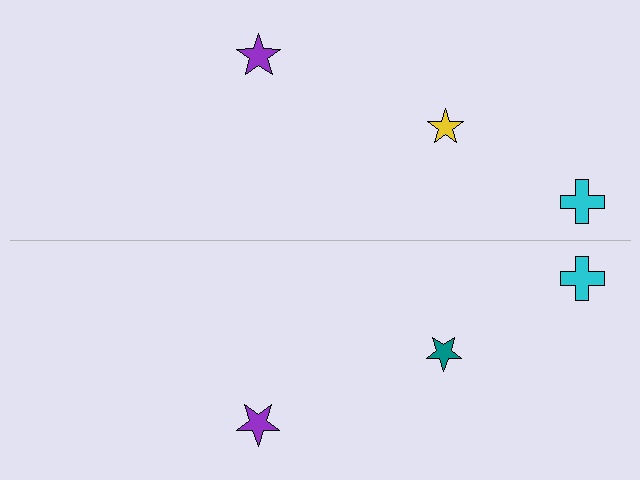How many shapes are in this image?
There are 6 shapes in this image.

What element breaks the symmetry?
The teal star on the bottom side breaks the symmetry — its mirror counterpart is yellow.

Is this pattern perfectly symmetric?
No, the pattern is not perfectly symmetric. The teal star on the bottom side breaks the symmetry — its mirror counterpart is yellow.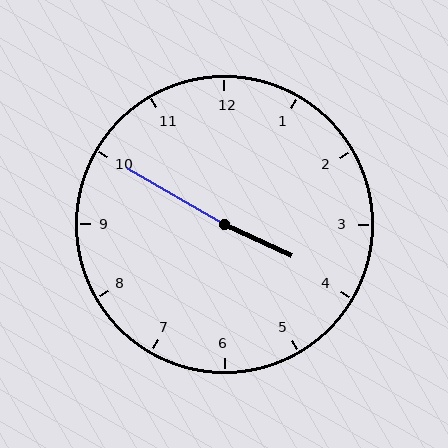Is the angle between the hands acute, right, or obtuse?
It is obtuse.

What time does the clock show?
3:50.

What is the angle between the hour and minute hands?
Approximately 175 degrees.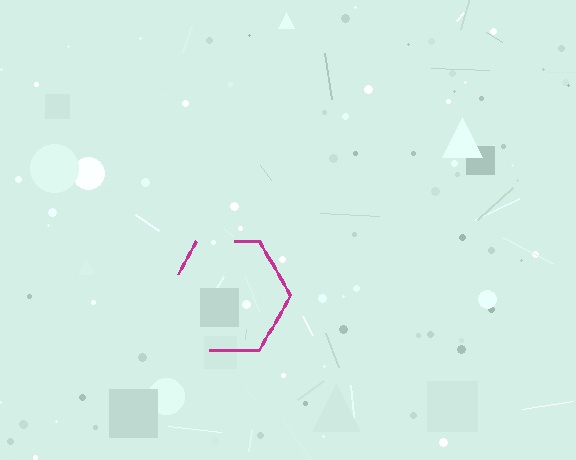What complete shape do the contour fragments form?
The contour fragments form a hexagon.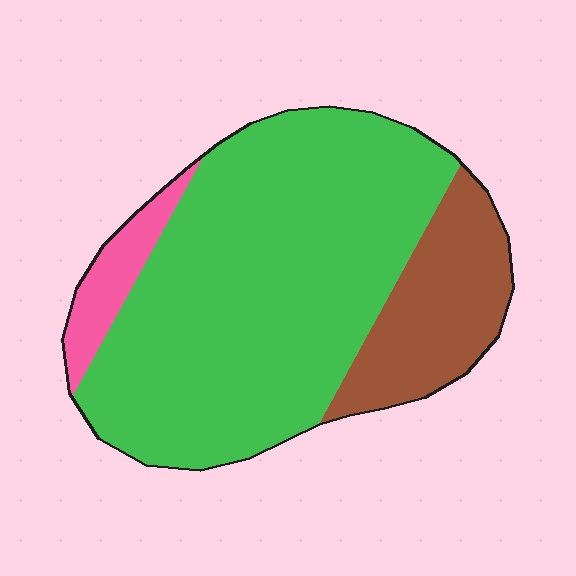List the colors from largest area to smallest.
From largest to smallest: green, brown, pink.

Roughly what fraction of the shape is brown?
Brown covers about 20% of the shape.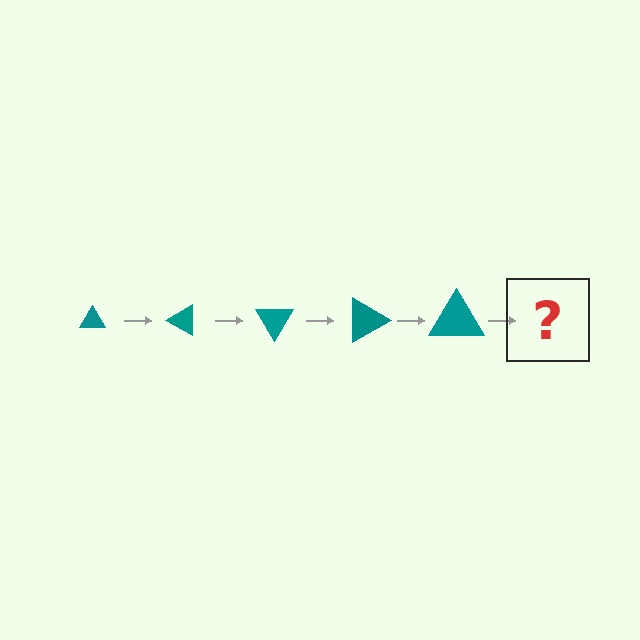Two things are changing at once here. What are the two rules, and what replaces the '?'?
The two rules are that the triangle grows larger each step and it rotates 30 degrees each step. The '?' should be a triangle, larger than the previous one and rotated 150 degrees from the start.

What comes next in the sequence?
The next element should be a triangle, larger than the previous one and rotated 150 degrees from the start.